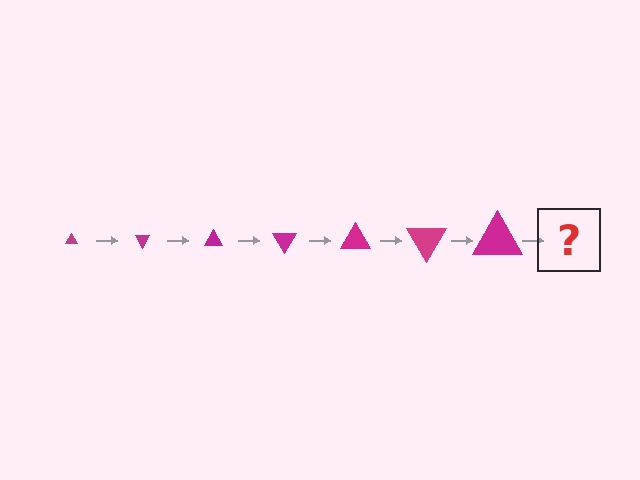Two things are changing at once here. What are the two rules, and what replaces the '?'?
The two rules are that the triangle grows larger each step and it rotates 60 degrees each step. The '?' should be a triangle, larger than the previous one and rotated 420 degrees from the start.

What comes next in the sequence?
The next element should be a triangle, larger than the previous one and rotated 420 degrees from the start.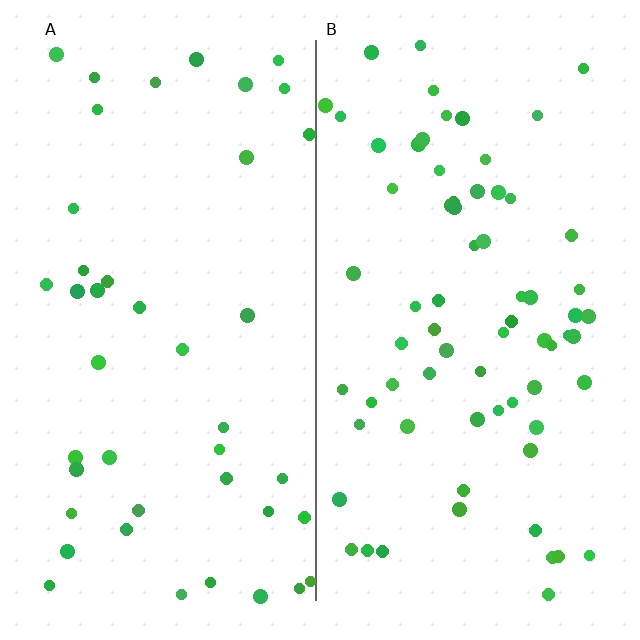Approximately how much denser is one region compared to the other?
Approximately 1.7× — region B over region A.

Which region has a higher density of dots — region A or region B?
B (the right).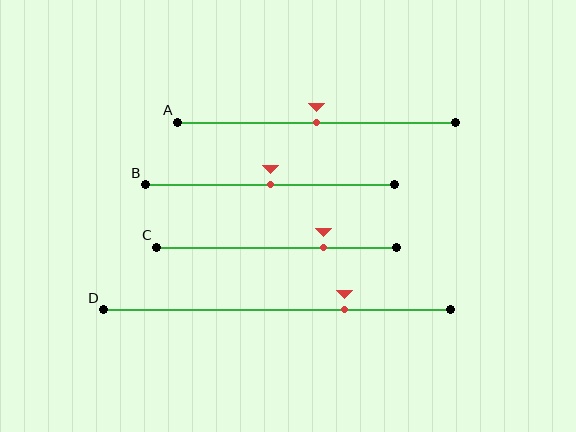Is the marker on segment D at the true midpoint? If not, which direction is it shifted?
No, the marker on segment D is shifted to the right by about 20% of the segment length.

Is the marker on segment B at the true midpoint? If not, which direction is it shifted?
Yes, the marker on segment B is at the true midpoint.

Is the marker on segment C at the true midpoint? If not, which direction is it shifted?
No, the marker on segment C is shifted to the right by about 20% of the segment length.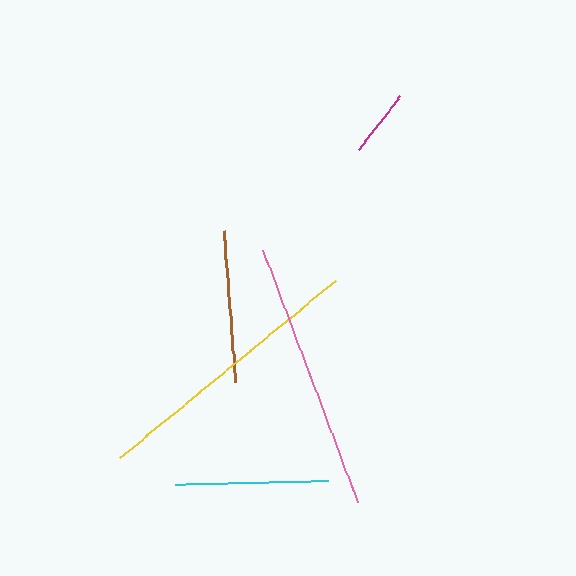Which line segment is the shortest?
The magenta line is the shortest at approximately 68 pixels.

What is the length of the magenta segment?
The magenta segment is approximately 68 pixels long.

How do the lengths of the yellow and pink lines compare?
The yellow and pink lines are approximately the same length.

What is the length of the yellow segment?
The yellow segment is approximately 279 pixels long.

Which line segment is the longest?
The yellow line is the longest at approximately 279 pixels.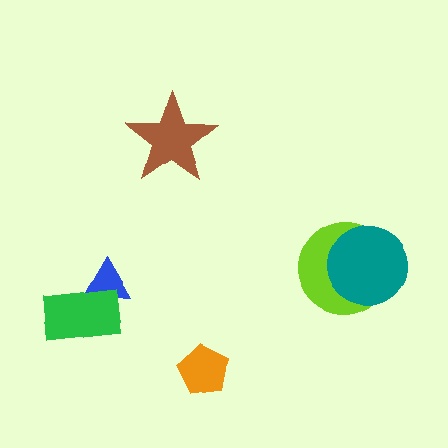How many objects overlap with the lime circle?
1 object overlaps with the lime circle.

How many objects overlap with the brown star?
0 objects overlap with the brown star.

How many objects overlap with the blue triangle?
1 object overlaps with the blue triangle.